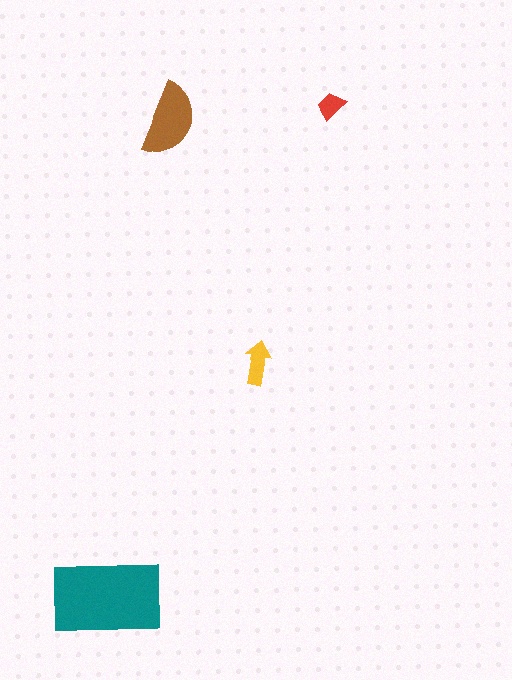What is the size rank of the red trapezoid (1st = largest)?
4th.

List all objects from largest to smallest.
The teal rectangle, the brown semicircle, the yellow arrow, the red trapezoid.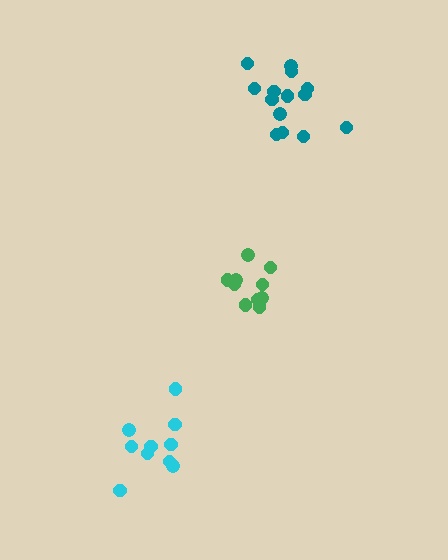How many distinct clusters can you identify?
There are 3 distinct clusters.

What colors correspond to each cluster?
The clusters are colored: teal, green, cyan.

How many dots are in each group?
Group 1: 14 dots, Group 2: 10 dots, Group 3: 10 dots (34 total).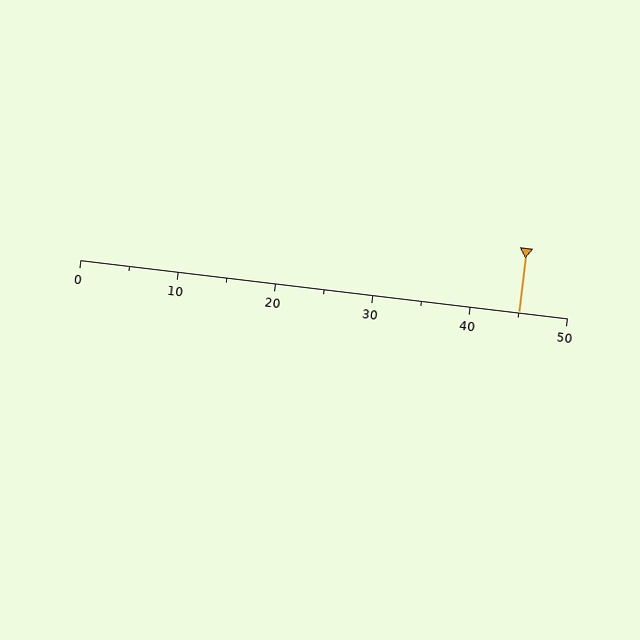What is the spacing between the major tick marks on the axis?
The major ticks are spaced 10 apart.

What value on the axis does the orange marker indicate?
The marker indicates approximately 45.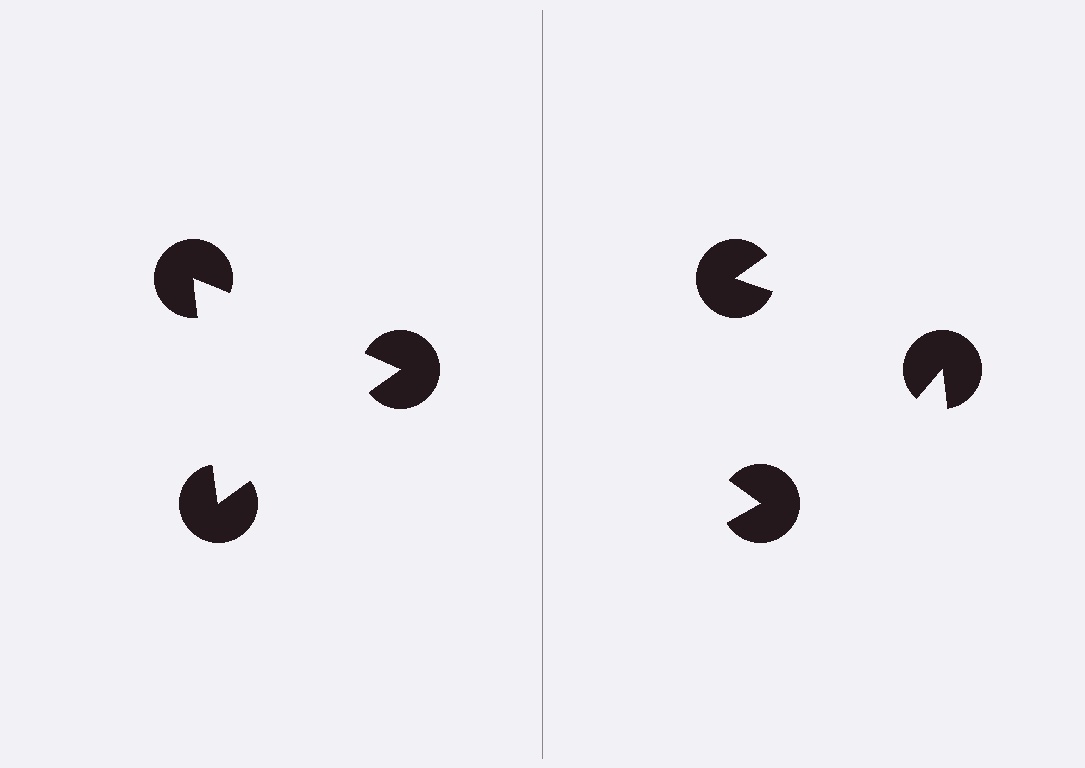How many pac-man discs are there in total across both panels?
6 — 3 on each side.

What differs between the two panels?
The pac-man discs are positioned identically on both sides; only the wedge orientations differ. On the left they align to a triangle; on the right they are misaligned.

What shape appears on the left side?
An illusory triangle.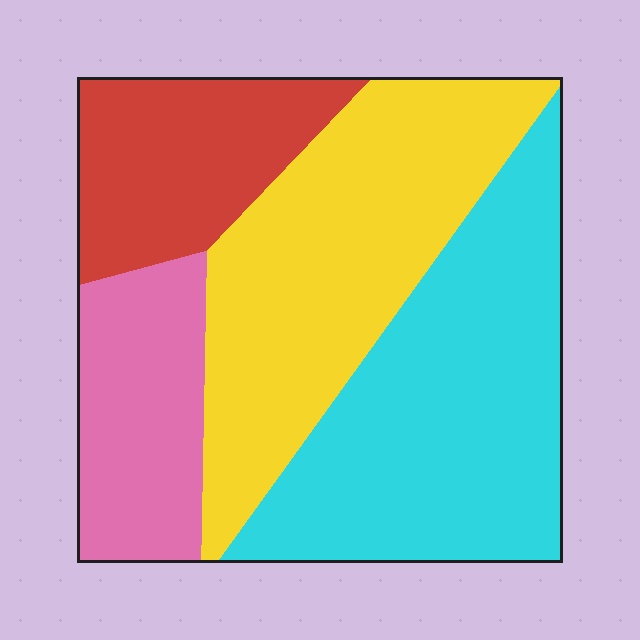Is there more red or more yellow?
Yellow.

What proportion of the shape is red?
Red covers 17% of the shape.